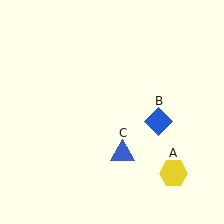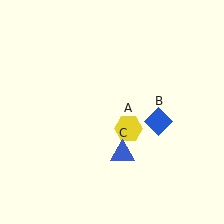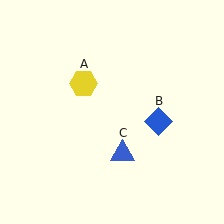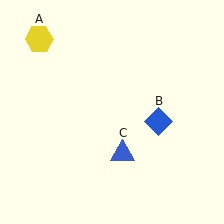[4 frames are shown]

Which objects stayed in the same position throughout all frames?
Blue diamond (object B) and blue triangle (object C) remained stationary.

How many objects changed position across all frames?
1 object changed position: yellow hexagon (object A).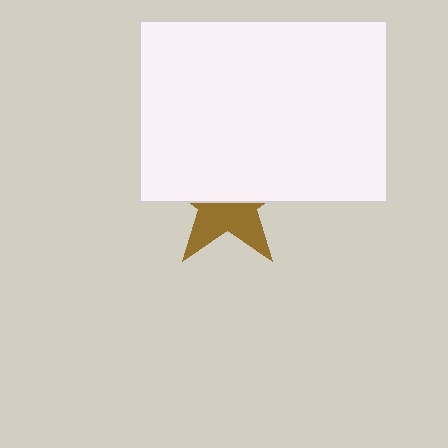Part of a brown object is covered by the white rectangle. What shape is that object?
It is a star.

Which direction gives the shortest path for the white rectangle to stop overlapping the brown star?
Moving up gives the shortest separation.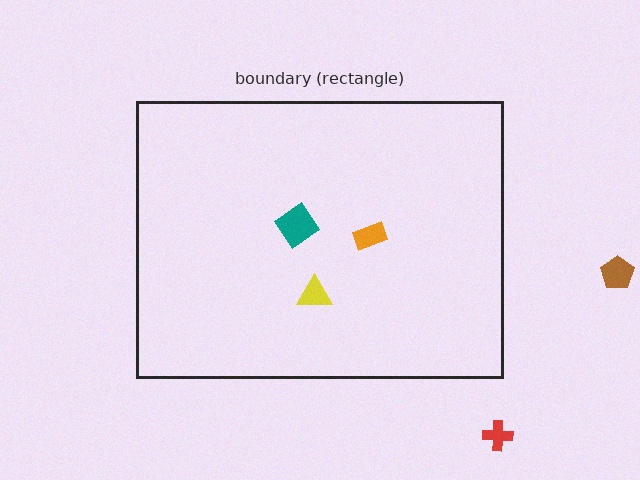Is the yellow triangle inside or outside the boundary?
Inside.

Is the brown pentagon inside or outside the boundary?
Outside.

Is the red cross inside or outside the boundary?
Outside.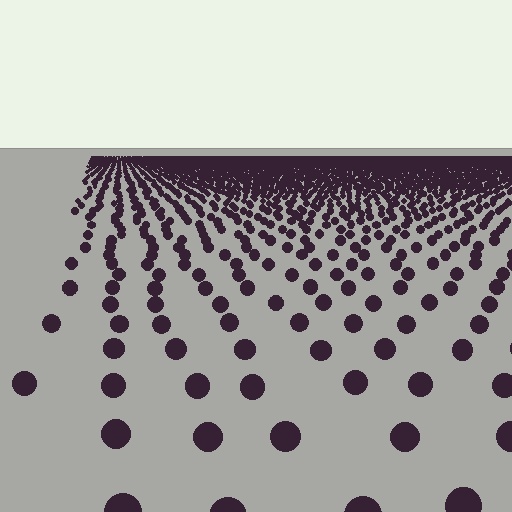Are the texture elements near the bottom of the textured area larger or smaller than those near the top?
Larger. Near the bottom, elements are closer to the viewer and appear at a bigger on-screen size.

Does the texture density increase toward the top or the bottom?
Density increases toward the top.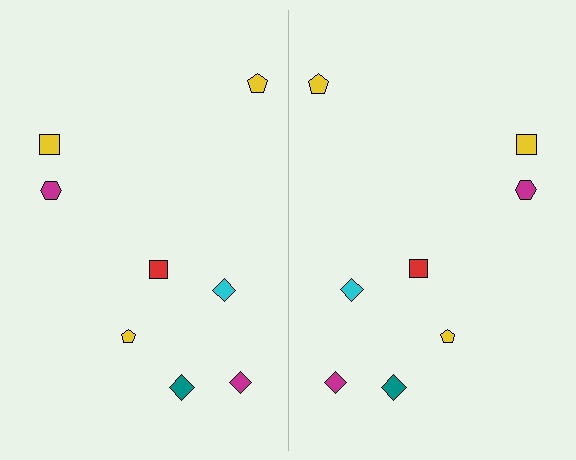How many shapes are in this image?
There are 16 shapes in this image.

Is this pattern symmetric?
Yes, this pattern has bilateral (reflection) symmetry.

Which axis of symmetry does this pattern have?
The pattern has a vertical axis of symmetry running through the center of the image.